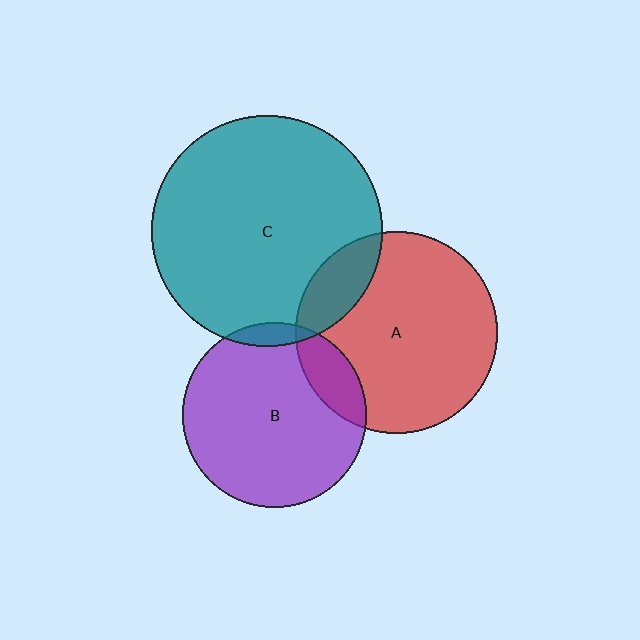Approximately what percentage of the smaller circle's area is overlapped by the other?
Approximately 15%.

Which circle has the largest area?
Circle C (teal).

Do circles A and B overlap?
Yes.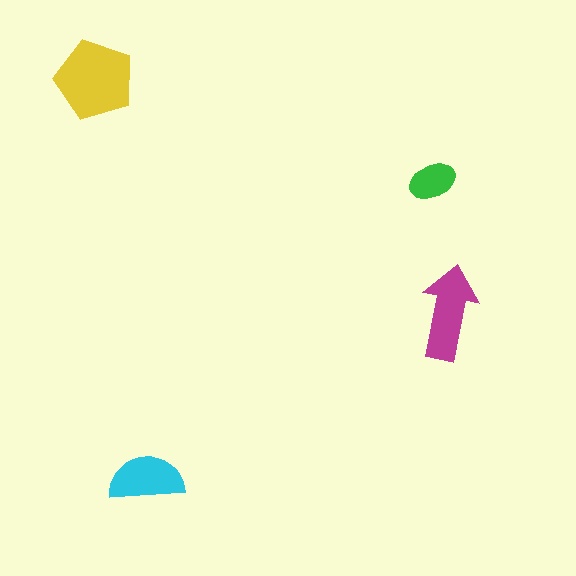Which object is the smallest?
The green ellipse.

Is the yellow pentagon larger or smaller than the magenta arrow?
Larger.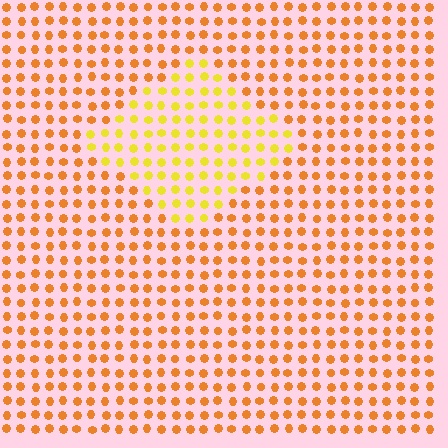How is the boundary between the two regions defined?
The boundary is defined purely by a slight shift in hue (about 30 degrees). Spacing, size, and orientation are identical on both sides.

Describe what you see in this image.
The image is filled with small orange elements in a uniform arrangement. A diamond-shaped region is visible where the elements are tinted to a slightly different hue, forming a subtle color boundary.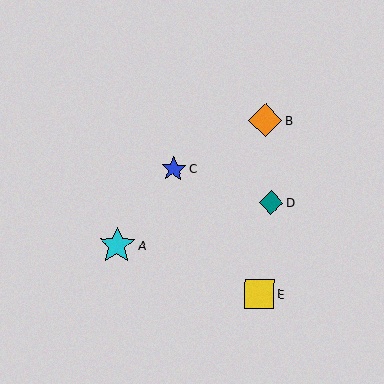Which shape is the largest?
The cyan star (labeled A) is the largest.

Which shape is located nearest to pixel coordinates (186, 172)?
The blue star (labeled C) at (174, 169) is nearest to that location.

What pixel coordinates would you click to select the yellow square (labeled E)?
Click at (259, 294) to select the yellow square E.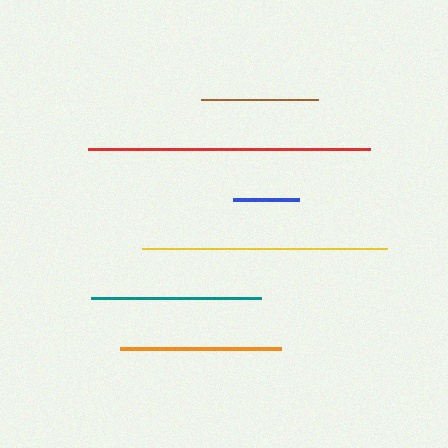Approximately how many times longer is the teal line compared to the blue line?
The teal line is approximately 2.6 times the length of the blue line.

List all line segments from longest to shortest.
From longest to shortest: red, yellow, teal, orange, brown, blue.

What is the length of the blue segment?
The blue segment is approximately 66 pixels long.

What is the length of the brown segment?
The brown segment is approximately 117 pixels long.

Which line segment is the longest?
The red line is the longest at approximately 282 pixels.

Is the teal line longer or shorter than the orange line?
The teal line is longer than the orange line.